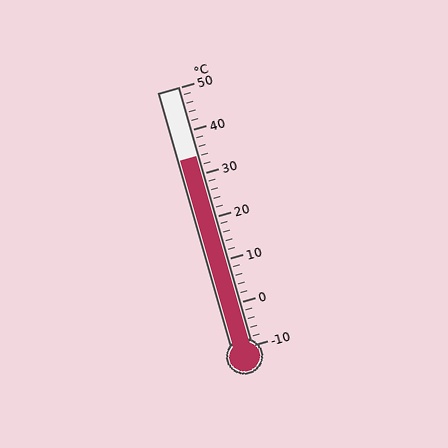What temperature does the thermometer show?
The thermometer shows approximately 34°C.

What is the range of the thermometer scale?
The thermometer scale ranges from -10°C to 50°C.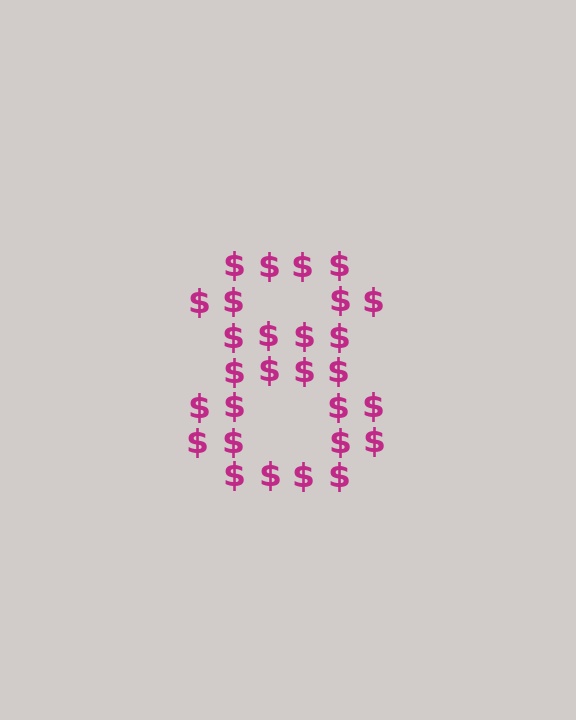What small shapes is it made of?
It is made of small dollar signs.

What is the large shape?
The large shape is the digit 8.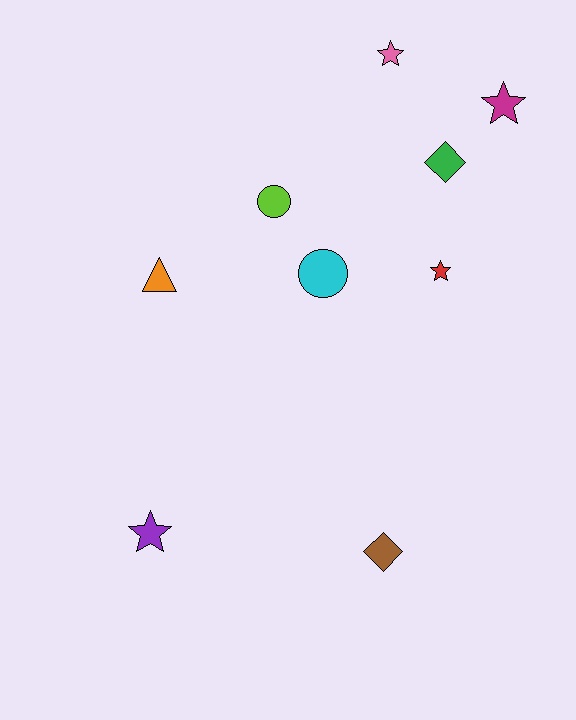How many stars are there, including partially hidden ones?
There are 4 stars.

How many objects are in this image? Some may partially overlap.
There are 9 objects.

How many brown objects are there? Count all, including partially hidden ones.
There is 1 brown object.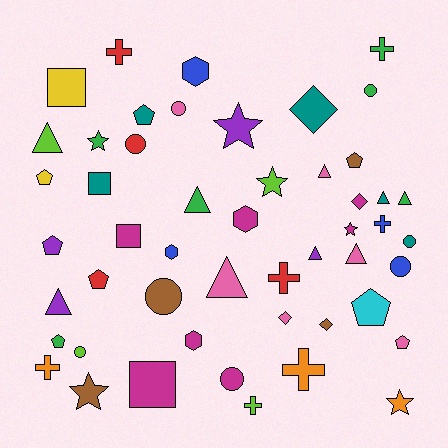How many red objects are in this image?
There are 4 red objects.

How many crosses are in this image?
There are 7 crosses.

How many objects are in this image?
There are 50 objects.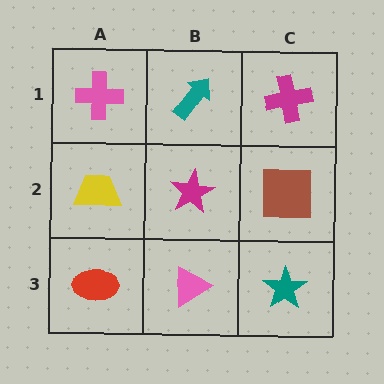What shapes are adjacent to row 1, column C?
A brown square (row 2, column C), a teal arrow (row 1, column B).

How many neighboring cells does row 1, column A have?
2.